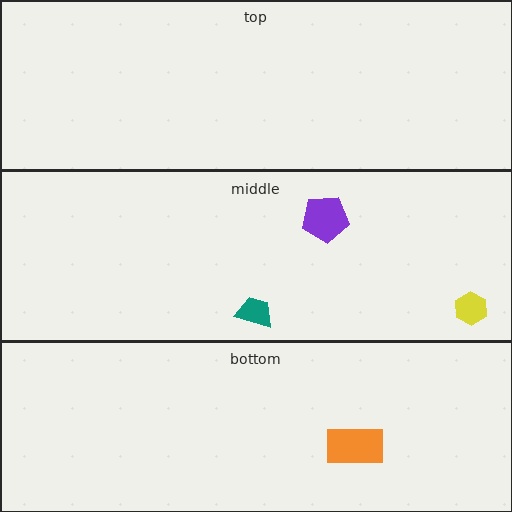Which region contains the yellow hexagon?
The middle region.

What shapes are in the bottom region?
The orange rectangle.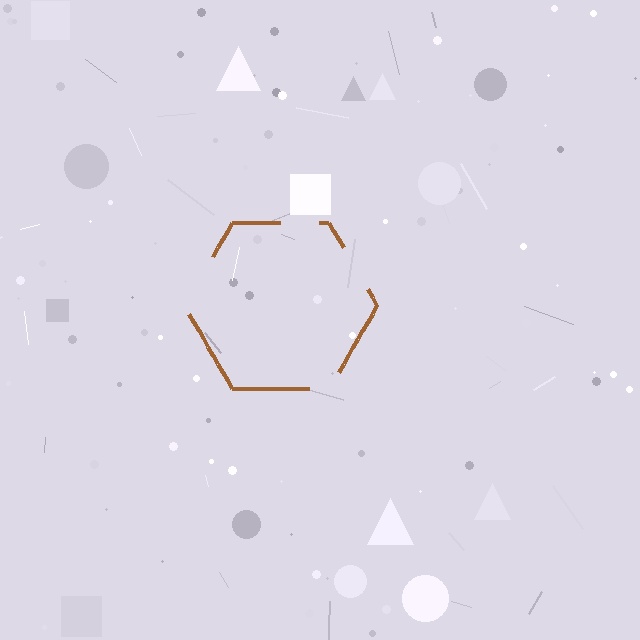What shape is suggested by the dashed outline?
The dashed outline suggests a hexagon.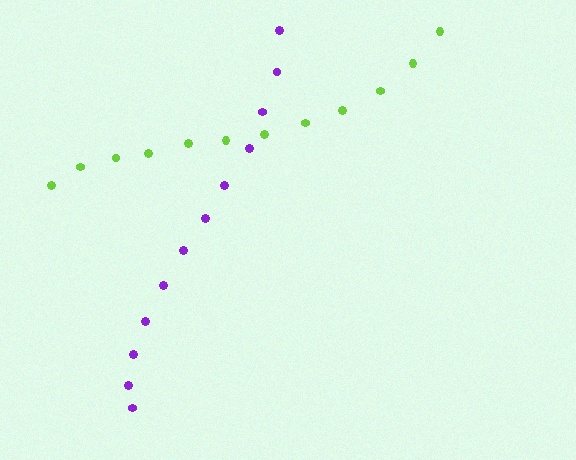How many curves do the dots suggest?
There are 2 distinct paths.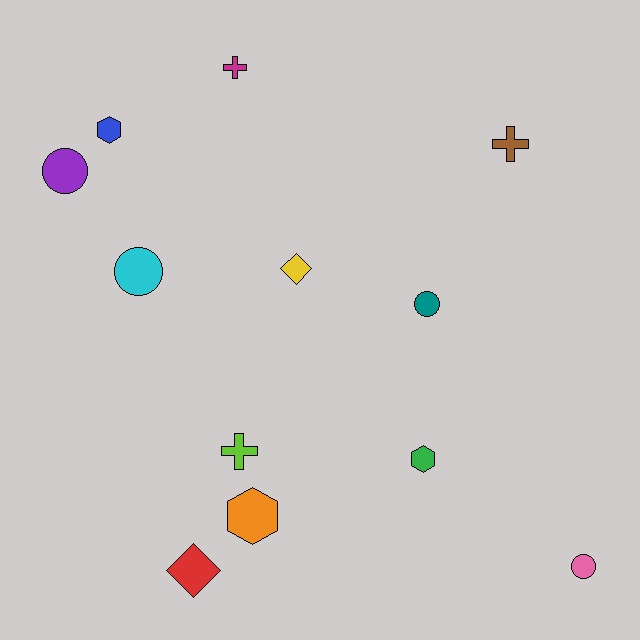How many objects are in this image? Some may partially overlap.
There are 12 objects.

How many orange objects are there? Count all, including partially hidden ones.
There is 1 orange object.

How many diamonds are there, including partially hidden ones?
There are 2 diamonds.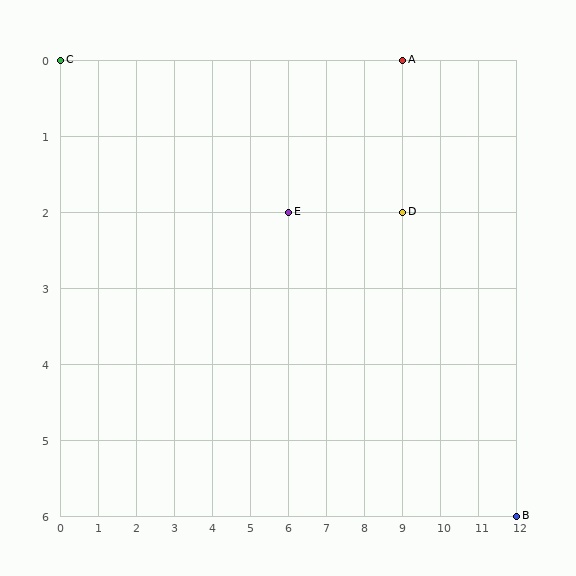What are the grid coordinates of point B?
Point B is at grid coordinates (12, 6).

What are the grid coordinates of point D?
Point D is at grid coordinates (9, 2).